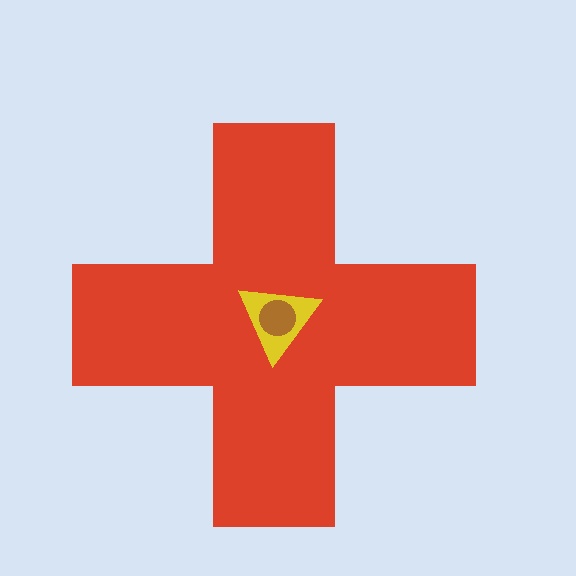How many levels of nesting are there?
3.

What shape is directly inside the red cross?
The yellow triangle.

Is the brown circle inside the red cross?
Yes.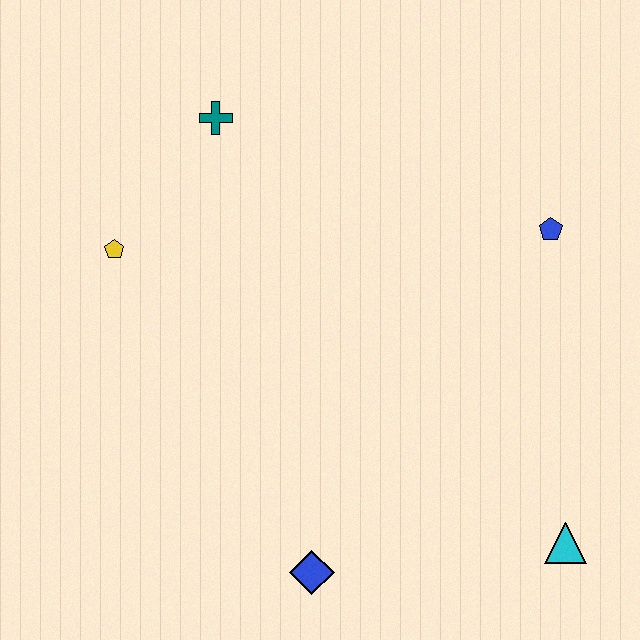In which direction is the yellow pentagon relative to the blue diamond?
The yellow pentagon is above the blue diamond.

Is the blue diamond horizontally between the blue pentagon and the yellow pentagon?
Yes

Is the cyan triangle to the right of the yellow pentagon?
Yes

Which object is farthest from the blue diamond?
The teal cross is farthest from the blue diamond.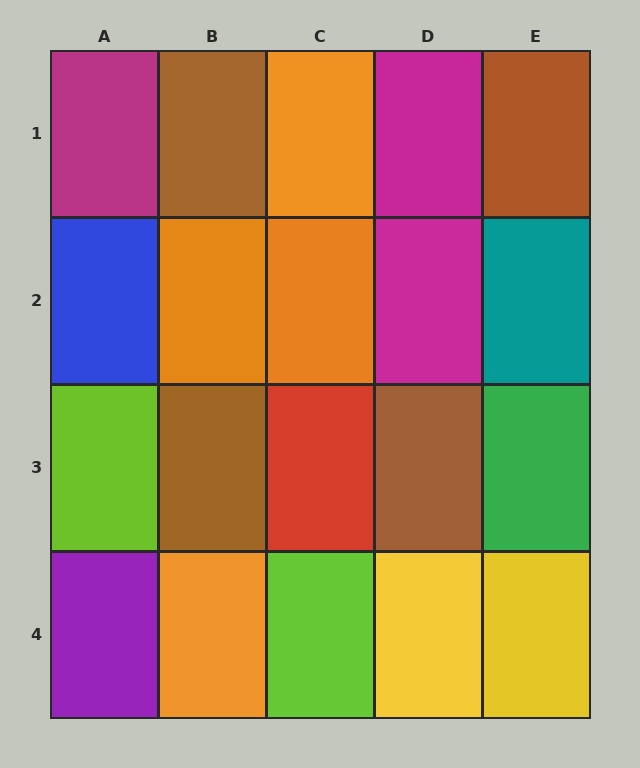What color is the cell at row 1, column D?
Magenta.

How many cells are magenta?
3 cells are magenta.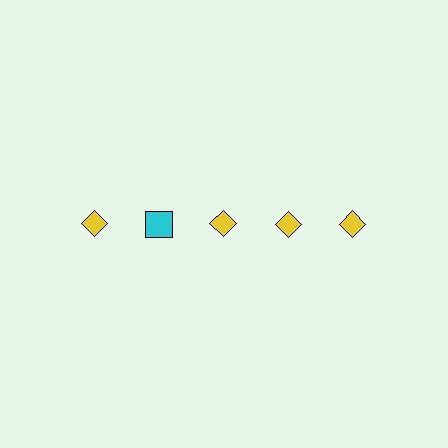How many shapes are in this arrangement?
There are 5 shapes arranged in a grid pattern.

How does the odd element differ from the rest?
It differs in both color (cyan instead of yellow) and shape (square instead of diamond).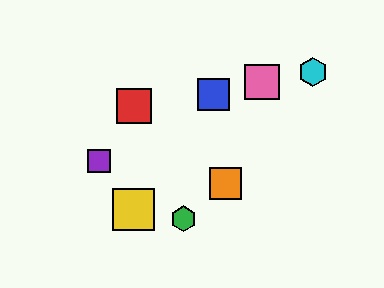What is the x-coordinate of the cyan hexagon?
The cyan hexagon is at x≈313.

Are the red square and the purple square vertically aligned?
No, the red square is at x≈134 and the purple square is at x≈99.